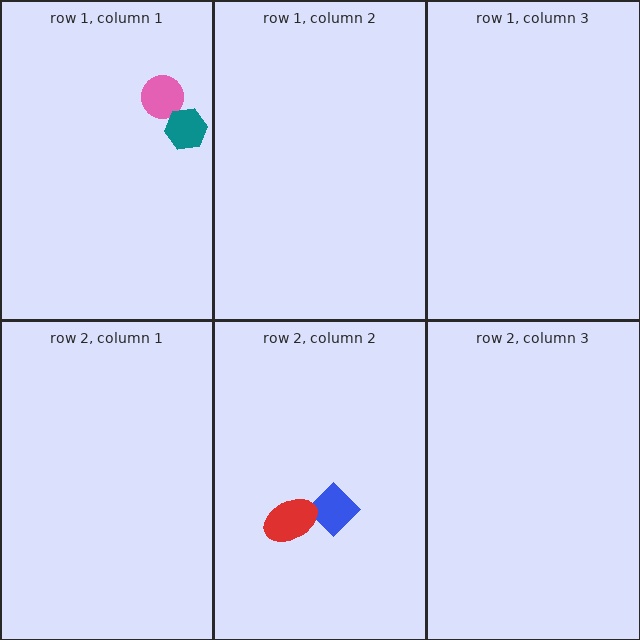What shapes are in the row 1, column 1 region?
The pink circle, the teal hexagon.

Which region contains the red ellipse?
The row 2, column 2 region.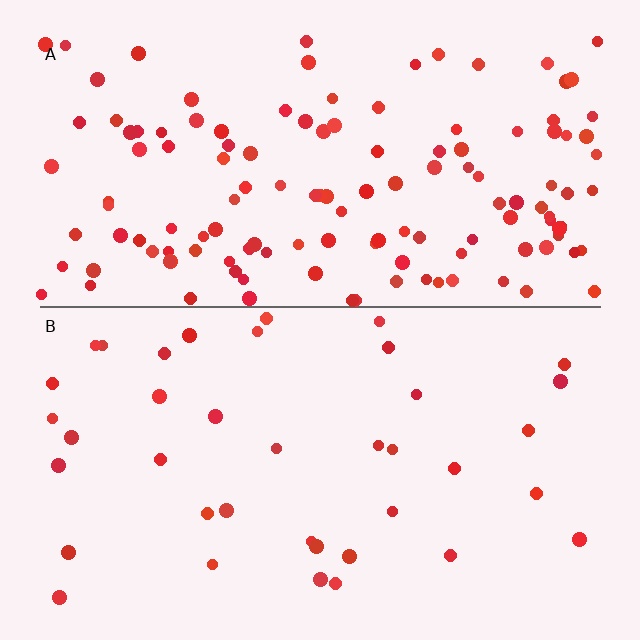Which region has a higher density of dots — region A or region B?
A (the top).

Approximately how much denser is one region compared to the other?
Approximately 3.5× — region A over region B.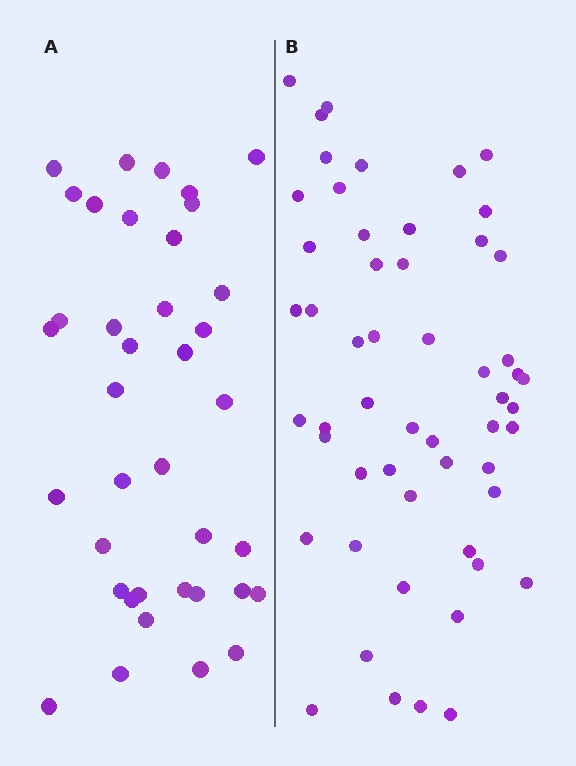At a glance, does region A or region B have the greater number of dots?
Region B (the right region) has more dots.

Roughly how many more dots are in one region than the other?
Region B has approximately 15 more dots than region A.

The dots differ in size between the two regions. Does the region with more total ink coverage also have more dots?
No. Region A has more total ink coverage because its dots are larger, but region B actually contains more individual dots. Total area can be misleading — the number of items is what matters here.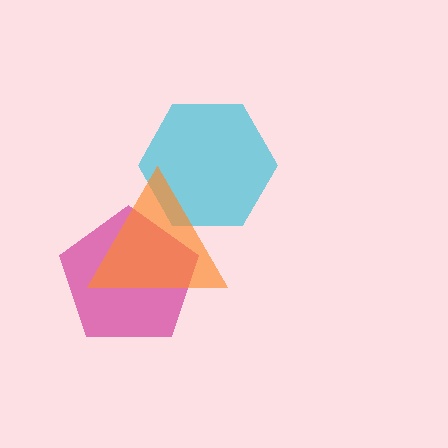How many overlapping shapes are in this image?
There are 3 overlapping shapes in the image.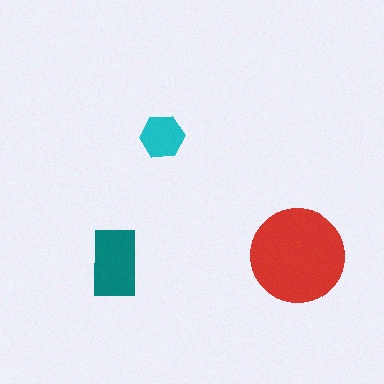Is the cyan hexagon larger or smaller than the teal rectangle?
Smaller.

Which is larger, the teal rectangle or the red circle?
The red circle.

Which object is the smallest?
The cyan hexagon.